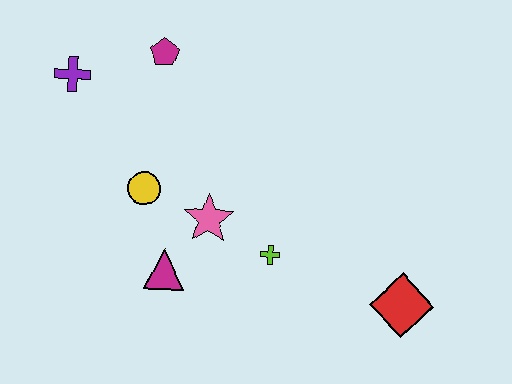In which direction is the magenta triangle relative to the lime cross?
The magenta triangle is to the left of the lime cross.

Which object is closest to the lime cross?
The pink star is closest to the lime cross.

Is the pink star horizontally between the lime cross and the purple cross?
Yes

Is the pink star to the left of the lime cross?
Yes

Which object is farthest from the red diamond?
The purple cross is farthest from the red diamond.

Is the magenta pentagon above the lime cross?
Yes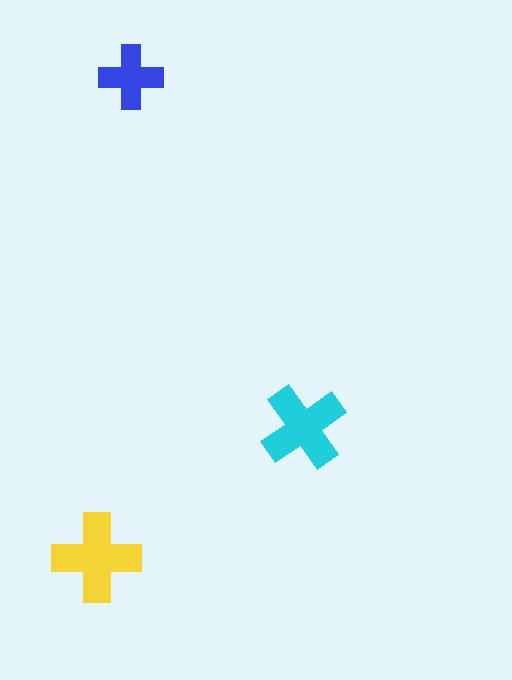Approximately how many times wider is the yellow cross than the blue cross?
About 1.5 times wider.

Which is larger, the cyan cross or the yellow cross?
The yellow one.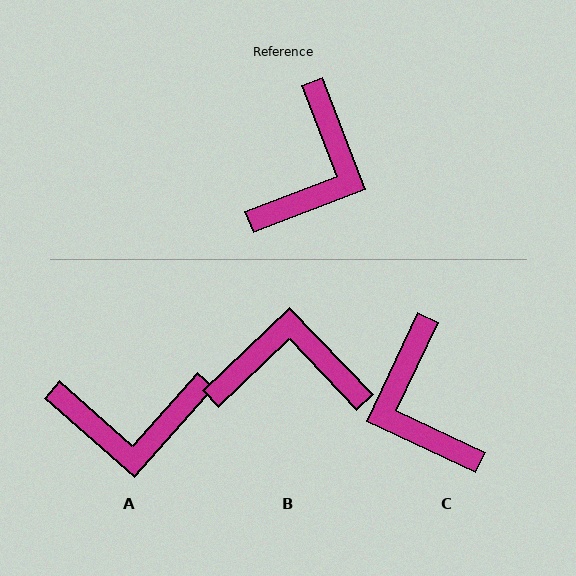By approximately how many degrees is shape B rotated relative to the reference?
Approximately 113 degrees counter-clockwise.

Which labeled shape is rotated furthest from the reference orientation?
C, about 136 degrees away.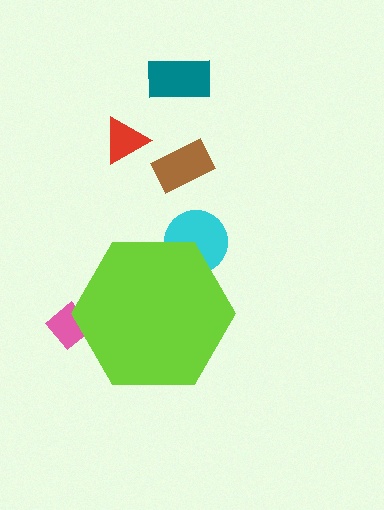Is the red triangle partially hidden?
No, the red triangle is fully visible.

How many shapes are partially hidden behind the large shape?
2 shapes are partially hidden.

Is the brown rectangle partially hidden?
No, the brown rectangle is fully visible.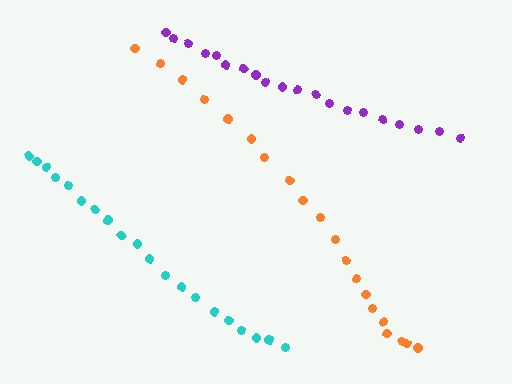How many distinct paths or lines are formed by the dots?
There are 3 distinct paths.